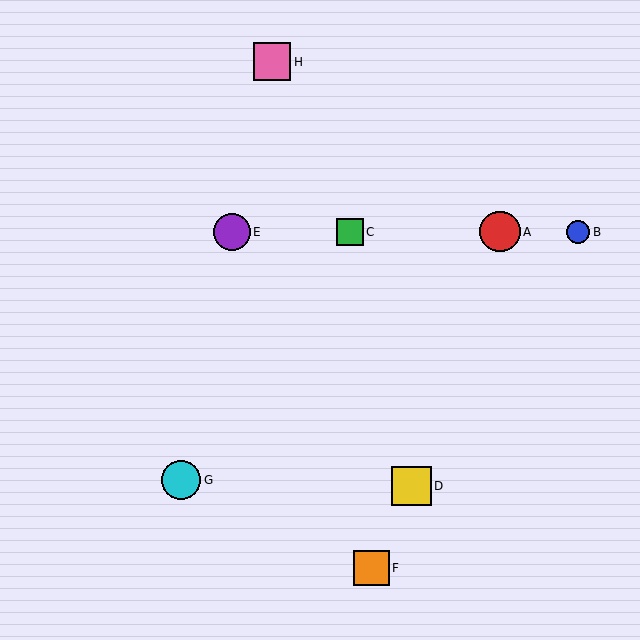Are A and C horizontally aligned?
Yes, both are at y≈232.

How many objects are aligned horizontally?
4 objects (A, B, C, E) are aligned horizontally.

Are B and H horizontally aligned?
No, B is at y≈232 and H is at y≈62.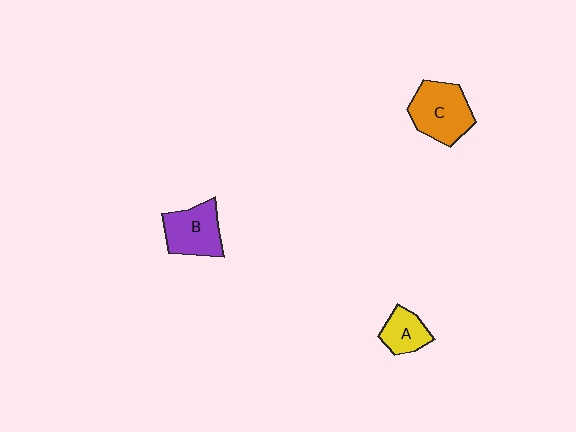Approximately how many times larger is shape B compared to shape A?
Approximately 1.5 times.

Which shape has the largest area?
Shape C (orange).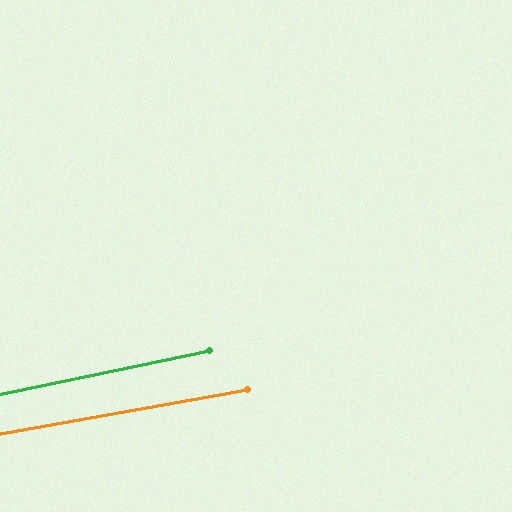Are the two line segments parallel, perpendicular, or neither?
Parallel — their directions differ by only 1.7°.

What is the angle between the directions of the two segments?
Approximately 2 degrees.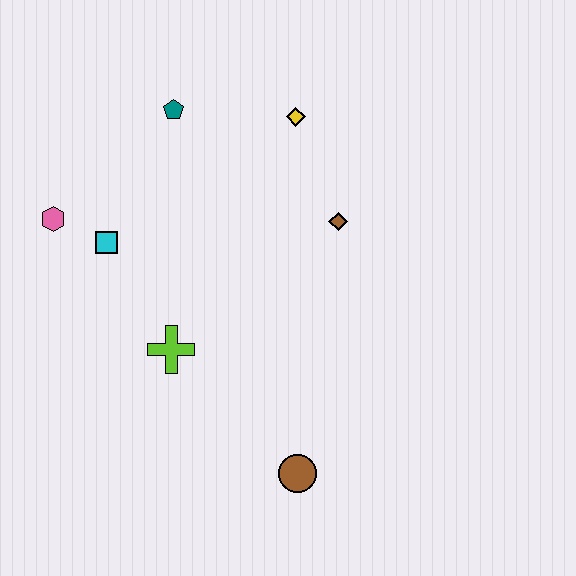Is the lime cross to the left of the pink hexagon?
No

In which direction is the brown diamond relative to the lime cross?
The brown diamond is to the right of the lime cross.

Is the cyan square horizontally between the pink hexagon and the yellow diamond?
Yes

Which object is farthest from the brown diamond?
The pink hexagon is farthest from the brown diamond.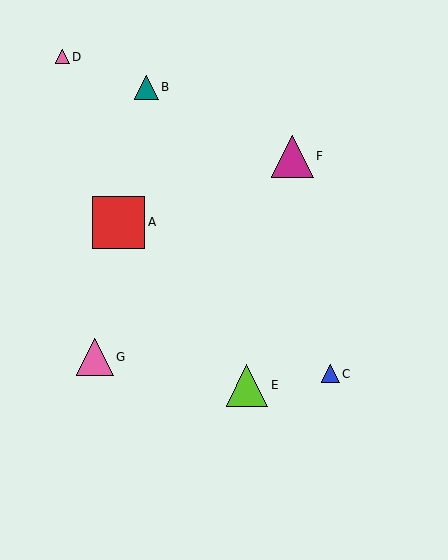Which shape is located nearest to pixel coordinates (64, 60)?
The pink triangle (labeled D) at (62, 57) is nearest to that location.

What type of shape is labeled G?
Shape G is a pink triangle.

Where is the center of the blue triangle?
The center of the blue triangle is at (330, 374).